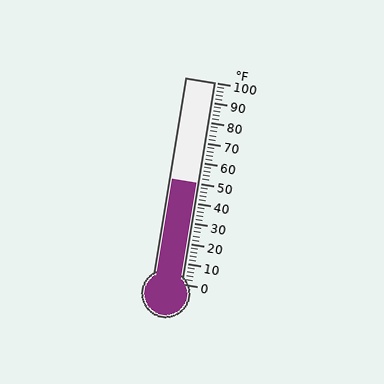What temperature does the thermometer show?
The thermometer shows approximately 50°F.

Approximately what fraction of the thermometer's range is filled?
The thermometer is filled to approximately 50% of its range.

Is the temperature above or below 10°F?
The temperature is above 10°F.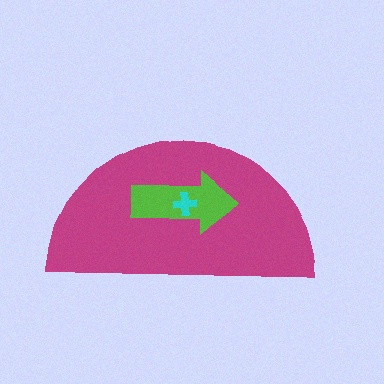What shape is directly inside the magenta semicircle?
The lime arrow.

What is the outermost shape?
The magenta semicircle.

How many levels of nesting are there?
3.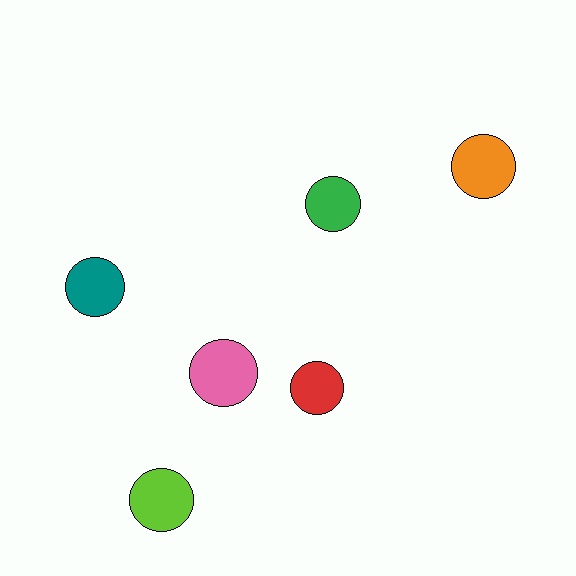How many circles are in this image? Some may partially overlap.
There are 6 circles.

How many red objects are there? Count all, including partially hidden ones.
There is 1 red object.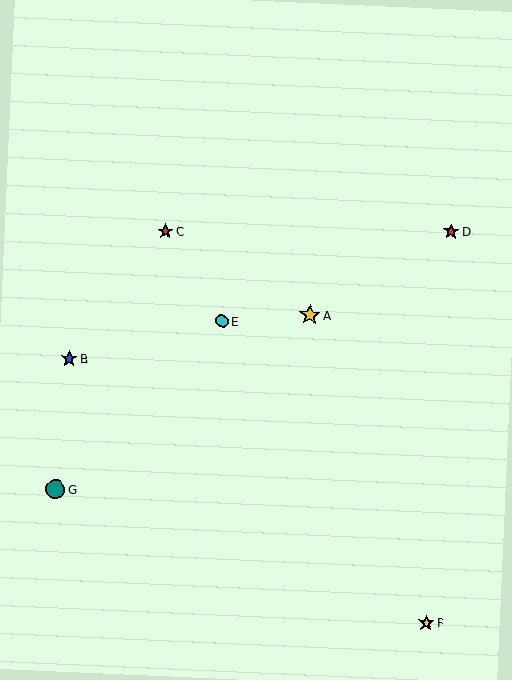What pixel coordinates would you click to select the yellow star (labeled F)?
Click at (426, 623) to select the yellow star F.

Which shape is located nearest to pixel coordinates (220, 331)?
The cyan circle (labeled E) at (222, 321) is nearest to that location.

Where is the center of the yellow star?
The center of the yellow star is at (426, 623).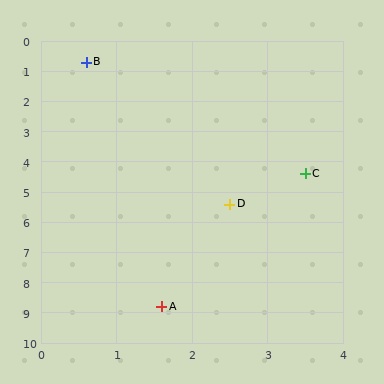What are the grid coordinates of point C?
Point C is at approximately (3.5, 4.4).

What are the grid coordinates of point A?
Point A is at approximately (1.6, 8.8).